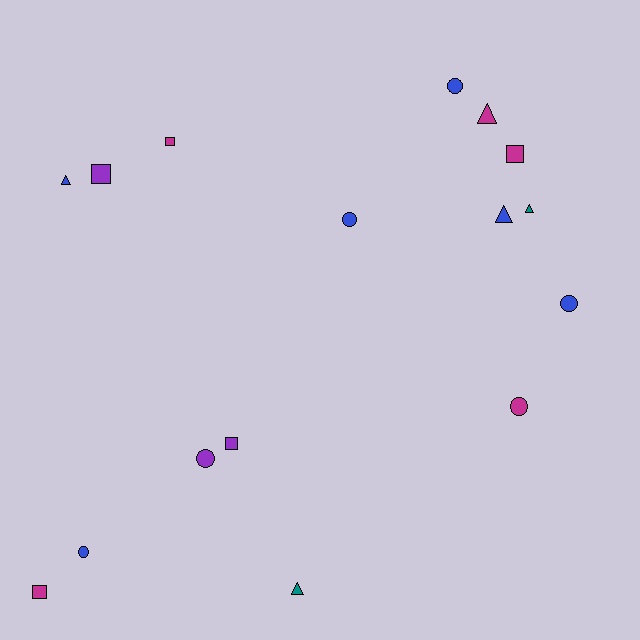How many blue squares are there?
There are no blue squares.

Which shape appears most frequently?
Circle, with 6 objects.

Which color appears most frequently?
Blue, with 6 objects.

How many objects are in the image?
There are 16 objects.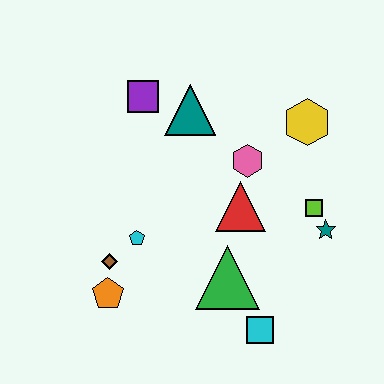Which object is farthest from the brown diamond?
The yellow hexagon is farthest from the brown diamond.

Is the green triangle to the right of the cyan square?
No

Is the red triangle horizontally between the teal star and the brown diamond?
Yes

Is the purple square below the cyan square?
No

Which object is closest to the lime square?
The teal star is closest to the lime square.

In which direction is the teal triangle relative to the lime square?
The teal triangle is to the left of the lime square.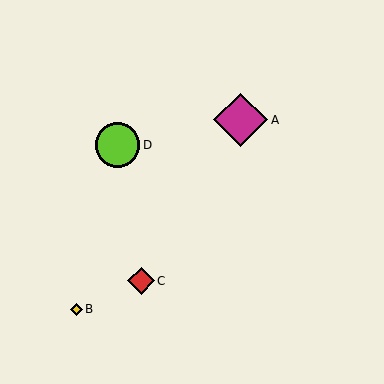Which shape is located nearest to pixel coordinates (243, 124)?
The magenta diamond (labeled A) at (241, 120) is nearest to that location.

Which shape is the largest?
The magenta diamond (labeled A) is the largest.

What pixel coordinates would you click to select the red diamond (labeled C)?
Click at (141, 281) to select the red diamond C.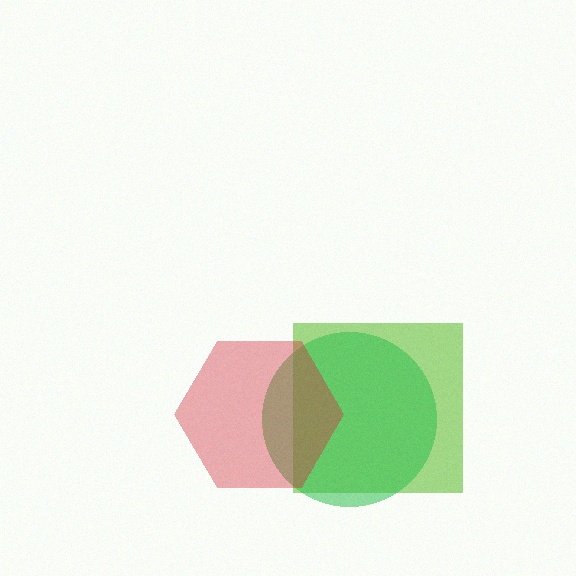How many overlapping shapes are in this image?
There are 3 overlapping shapes in the image.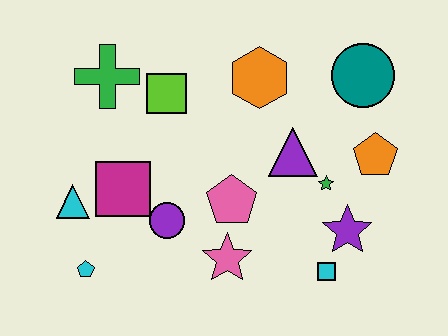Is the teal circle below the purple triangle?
No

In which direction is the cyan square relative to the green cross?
The cyan square is to the right of the green cross.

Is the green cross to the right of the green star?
No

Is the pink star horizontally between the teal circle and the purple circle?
Yes